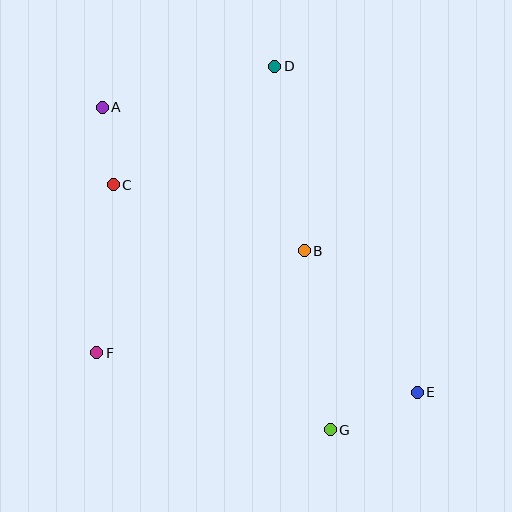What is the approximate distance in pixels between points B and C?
The distance between B and C is approximately 202 pixels.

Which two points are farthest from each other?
Points A and E are farthest from each other.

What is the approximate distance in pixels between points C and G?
The distance between C and G is approximately 327 pixels.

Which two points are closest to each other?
Points A and C are closest to each other.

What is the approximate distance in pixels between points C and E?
The distance between C and E is approximately 368 pixels.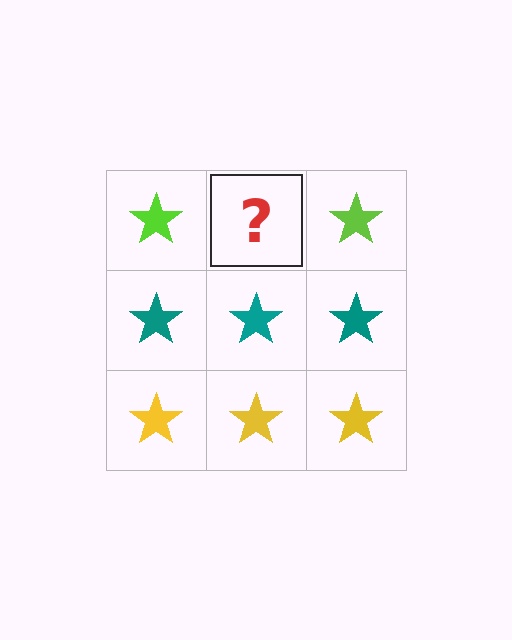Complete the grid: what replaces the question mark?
The question mark should be replaced with a lime star.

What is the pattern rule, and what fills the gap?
The rule is that each row has a consistent color. The gap should be filled with a lime star.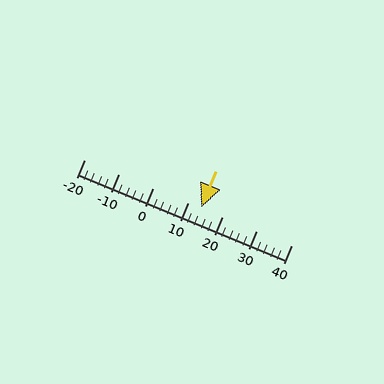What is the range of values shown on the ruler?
The ruler shows values from -20 to 40.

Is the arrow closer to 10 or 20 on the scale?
The arrow is closer to 10.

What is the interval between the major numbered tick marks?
The major tick marks are spaced 10 units apart.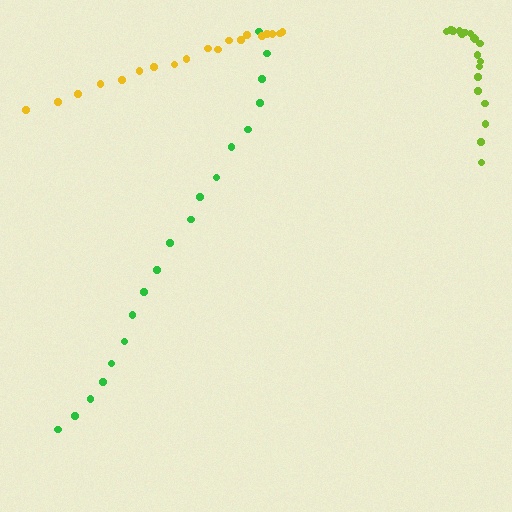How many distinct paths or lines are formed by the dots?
There are 3 distinct paths.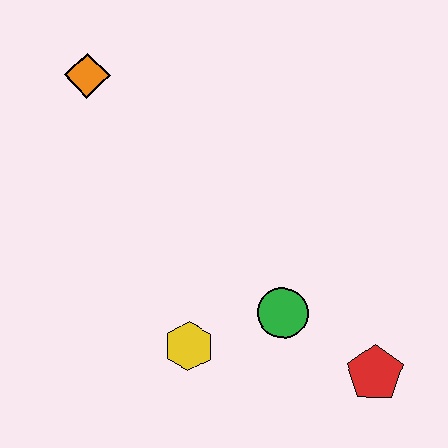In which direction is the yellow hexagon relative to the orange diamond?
The yellow hexagon is below the orange diamond.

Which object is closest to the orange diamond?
The yellow hexagon is closest to the orange diamond.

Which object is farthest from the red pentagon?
The orange diamond is farthest from the red pentagon.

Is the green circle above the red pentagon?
Yes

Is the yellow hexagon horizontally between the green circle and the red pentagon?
No